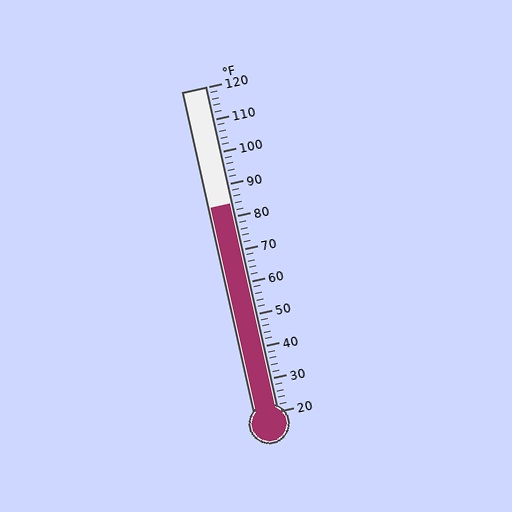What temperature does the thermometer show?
The thermometer shows approximately 84°F.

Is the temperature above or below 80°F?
The temperature is above 80°F.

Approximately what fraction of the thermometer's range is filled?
The thermometer is filled to approximately 65% of its range.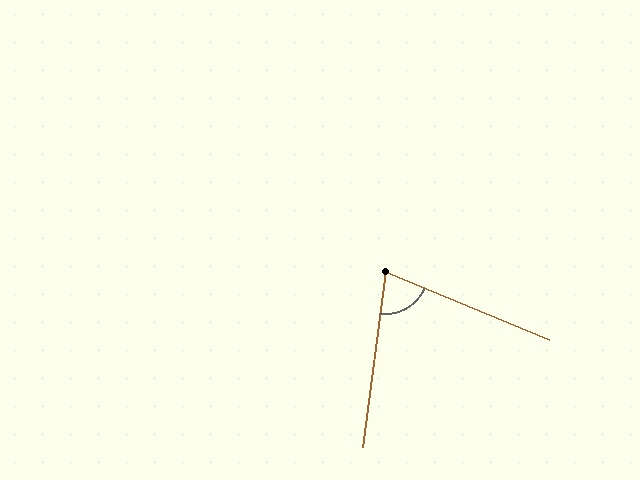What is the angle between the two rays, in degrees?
Approximately 75 degrees.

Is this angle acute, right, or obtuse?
It is acute.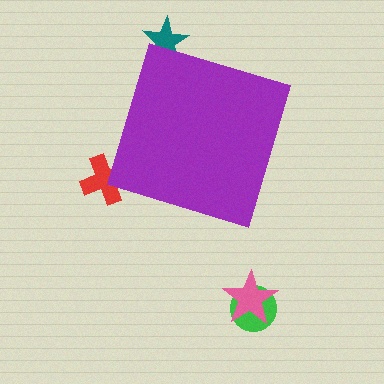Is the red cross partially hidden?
Yes, the red cross is partially hidden behind the purple diamond.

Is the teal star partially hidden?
Yes, the teal star is partially hidden behind the purple diamond.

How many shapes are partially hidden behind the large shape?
2 shapes are partially hidden.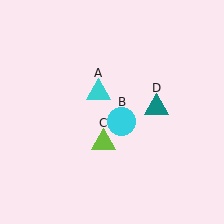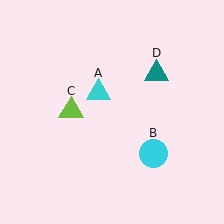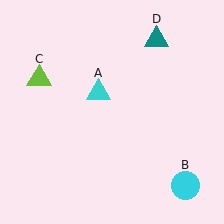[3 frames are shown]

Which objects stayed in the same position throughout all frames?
Cyan triangle (object A) remained stationary.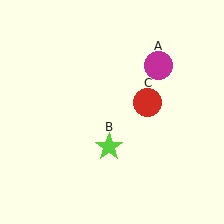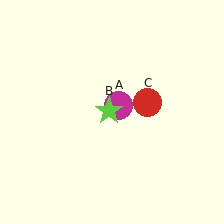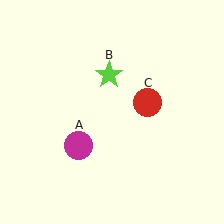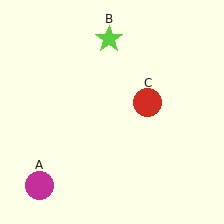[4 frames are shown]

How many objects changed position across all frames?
2 objects changed position: magenta circle (object A), lime star (object B).